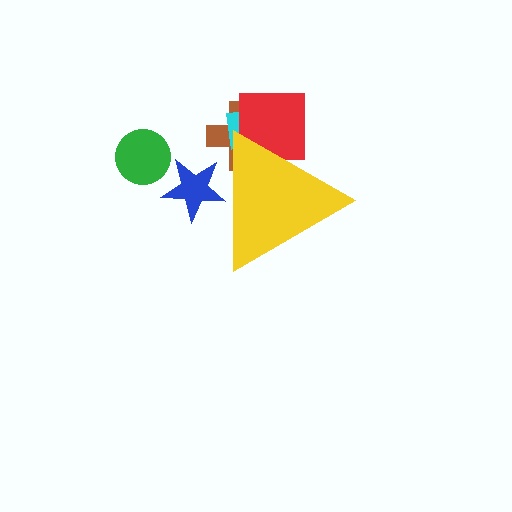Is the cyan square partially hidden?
Yes, the cyan square is partially hidden behind the yellow triangle.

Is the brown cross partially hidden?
Yes, the brown cross is partially hidden behind the yellow triangle.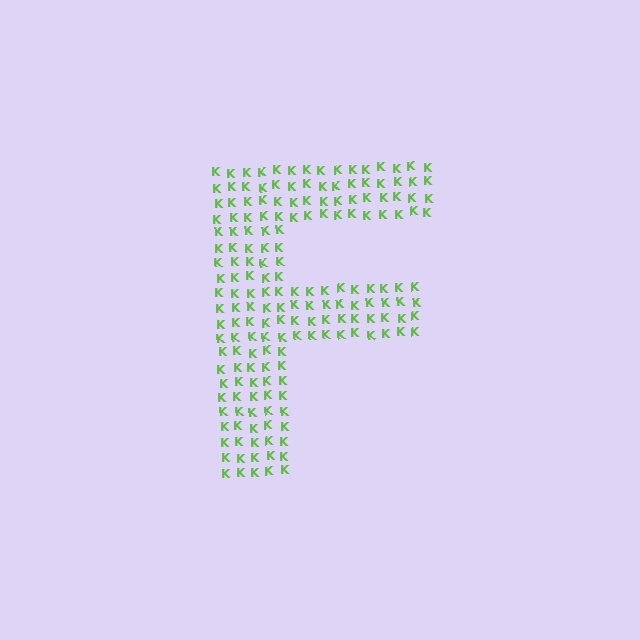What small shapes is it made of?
It is made of small letter K's.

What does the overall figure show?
The overall figure shows the letter F.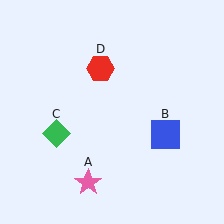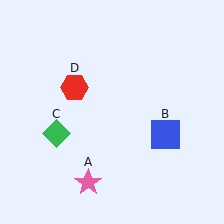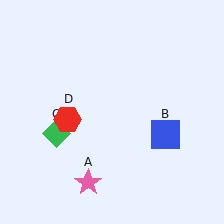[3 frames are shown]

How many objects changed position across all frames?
1 object changed position: red hexagon (object D).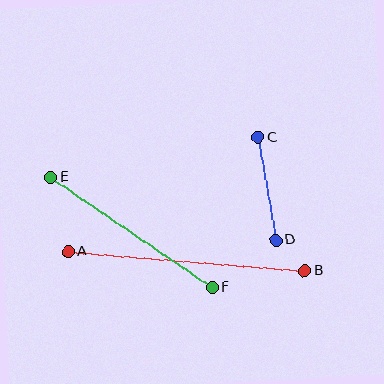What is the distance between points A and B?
The distance is approximately 237 pixels.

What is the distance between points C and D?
The distance is approximately 104 pixels.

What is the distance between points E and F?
The distance is approximately 195 pixels.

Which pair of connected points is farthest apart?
Points A and B are farthest apart.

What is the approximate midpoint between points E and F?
The midpoint is at approximately (131, 232) pixels.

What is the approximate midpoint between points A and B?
The midpoint is at approximately (187, 261) pixels.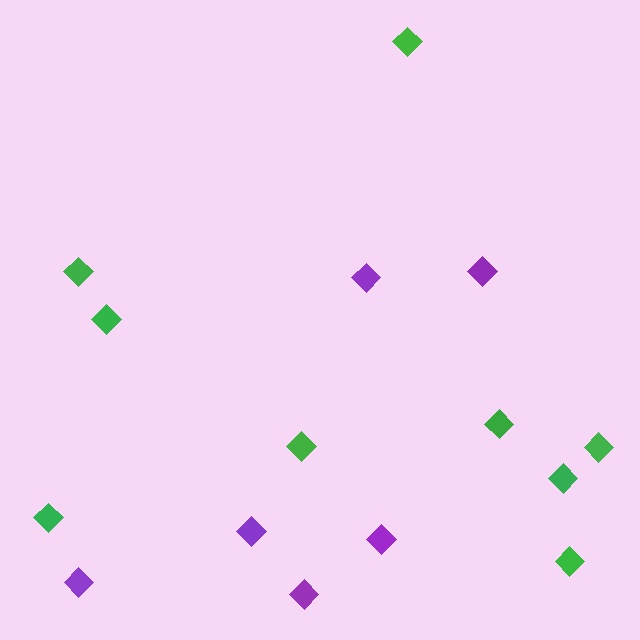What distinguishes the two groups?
There are 2 groups: one group of green diamonds (9) and one group of purple diamonds (6).